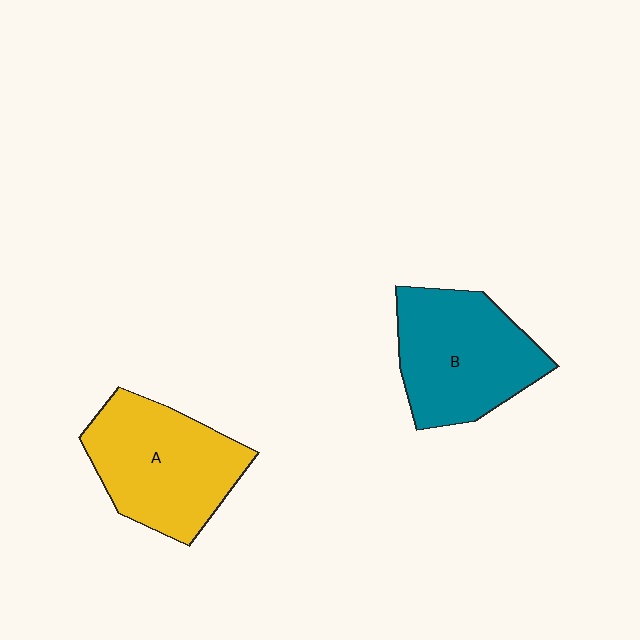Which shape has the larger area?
Shape A (yellow).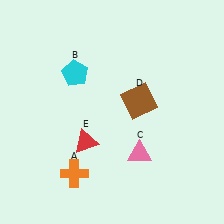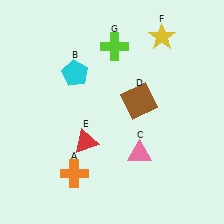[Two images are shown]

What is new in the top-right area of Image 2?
A lime cross (G) was added in the top-right area of Image 2.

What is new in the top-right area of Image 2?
A yellow star (F) was added in the top-right area of Image 2.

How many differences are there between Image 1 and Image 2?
There are 2 differences between the two images.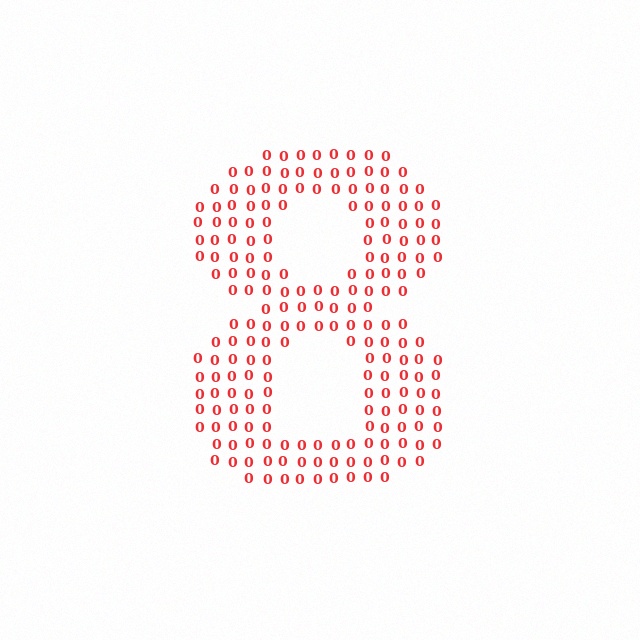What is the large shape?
The large shape is the digit 8.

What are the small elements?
The small elements are digit 0's.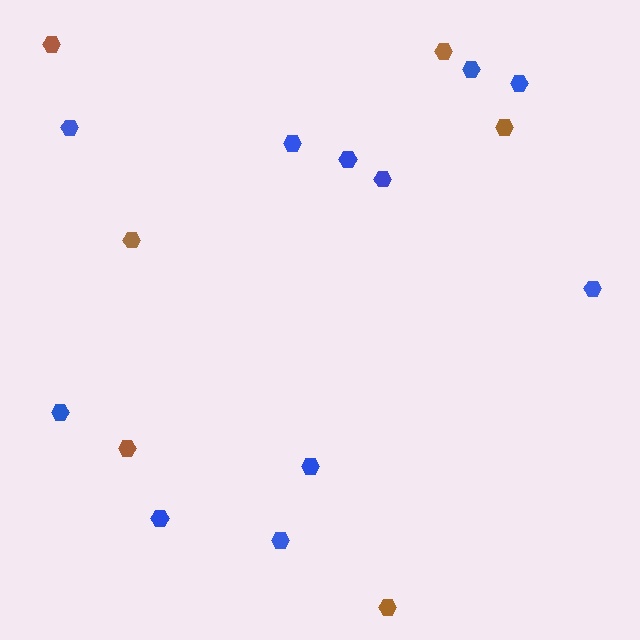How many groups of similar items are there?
There are 2 groups: one group of brown hexagons (6) and one group of blue hexagons (11).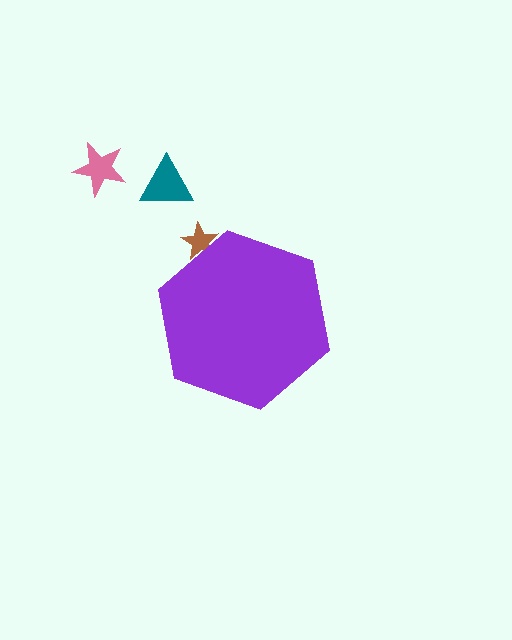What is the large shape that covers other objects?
A purple hexagon.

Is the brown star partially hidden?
Yes, the brown star is partially hidden behind the purple hexagon.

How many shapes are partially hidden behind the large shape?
1 shape is partially hidden.